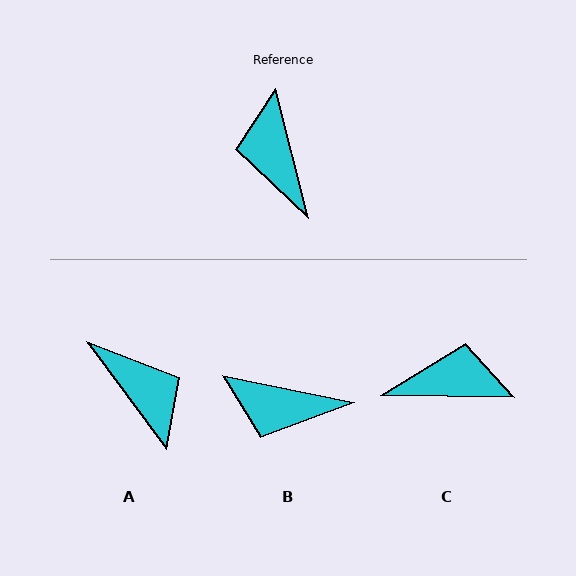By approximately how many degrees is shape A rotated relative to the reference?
Approximately 158 degrees clockwise.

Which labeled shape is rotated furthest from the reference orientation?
A, about 158 degrees away.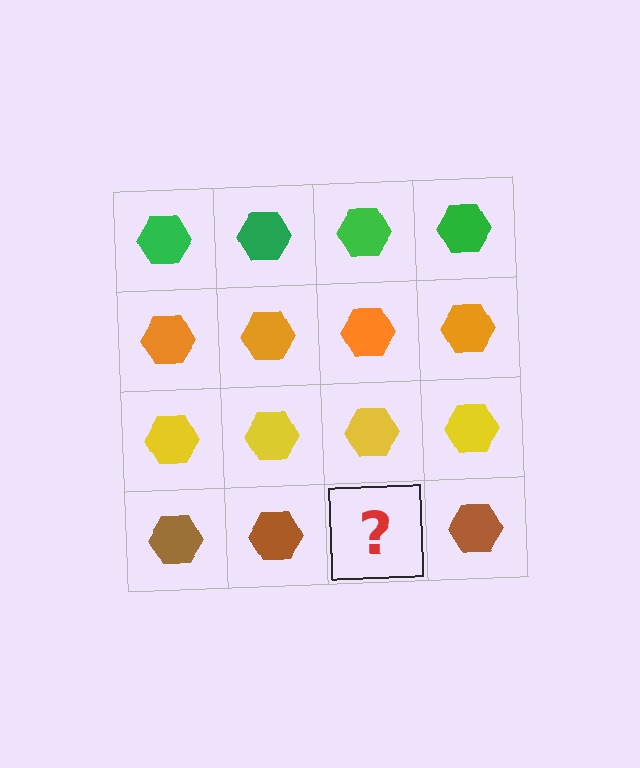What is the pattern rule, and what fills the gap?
The rule is that each row has a consistent color. The gap should be filled with a brown hexagon.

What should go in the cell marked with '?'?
The missing cell should contain a brown hexagon.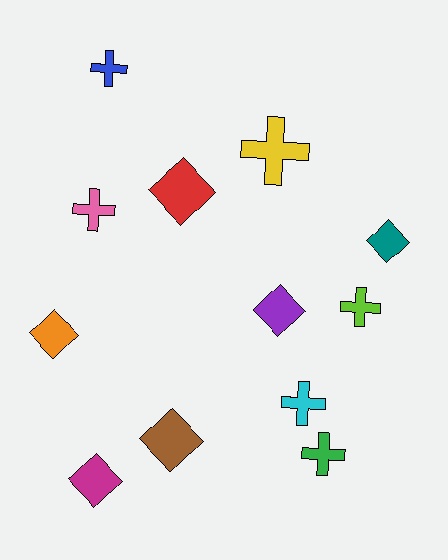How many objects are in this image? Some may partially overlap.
There are 12 objects.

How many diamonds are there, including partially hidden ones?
There are 6 diamonds.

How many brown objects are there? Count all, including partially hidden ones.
There is 1 brown object.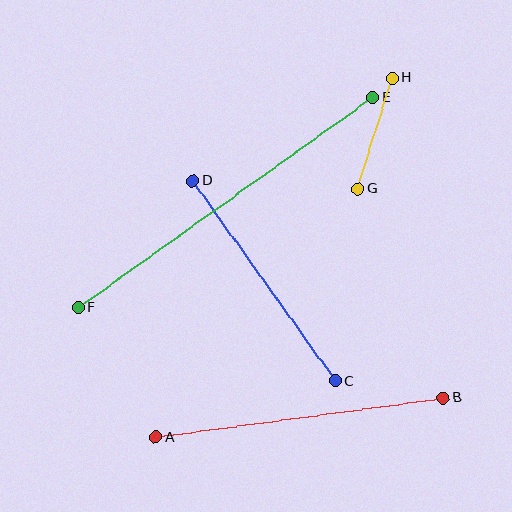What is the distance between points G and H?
The distance is approximately 116 pixels.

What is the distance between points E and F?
The distance is approximately 362 pixels.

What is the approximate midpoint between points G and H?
The midpoint is at approximately (375, 133) pixels.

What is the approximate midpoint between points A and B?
The midpoint is at approximately (300, 418) pixels.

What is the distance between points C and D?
The distance is approximately 245 pixels.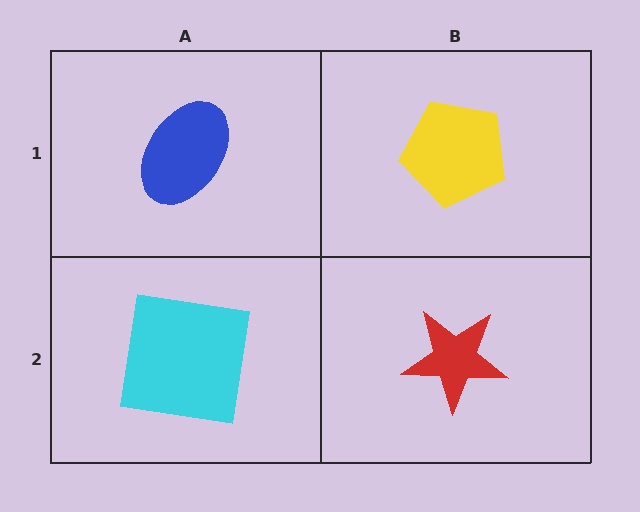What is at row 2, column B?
A red star.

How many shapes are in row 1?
2 shapes.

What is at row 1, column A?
A blue ellipse.